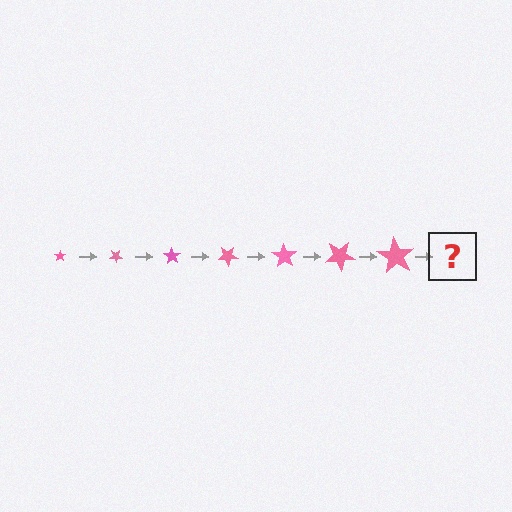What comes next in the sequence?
The next element should be a star, larger than the previous one and rotated 245 degrees from the start.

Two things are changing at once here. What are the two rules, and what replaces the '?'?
The two rules are that the star grows larger each step and it rotates 35 degrees each step. The '?' should be a star, larger than the previous one and rotated 245 degrees from the start.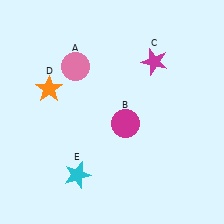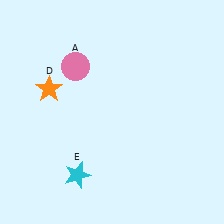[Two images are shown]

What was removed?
The magenta star (C), the magenta circle (B) were removed in Image 2.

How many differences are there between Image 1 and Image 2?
There are 2 differences between the two images.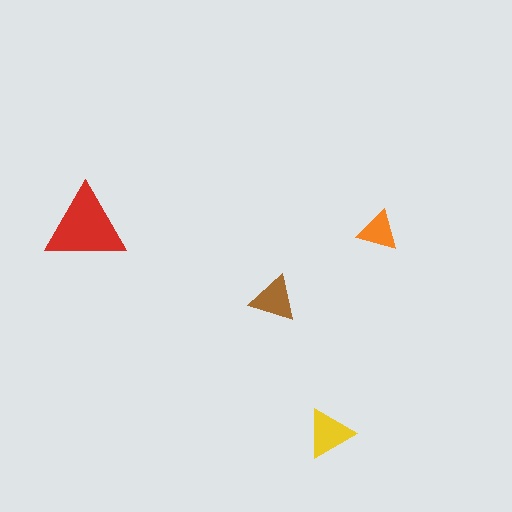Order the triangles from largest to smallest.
the red one, the yellow one, the brown one, the orange one.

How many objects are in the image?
There are 4 objects in the image.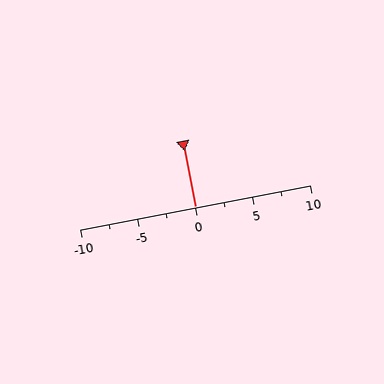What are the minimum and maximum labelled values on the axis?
The axis runs from -10 to 10.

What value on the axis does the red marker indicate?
The marker indicates approximately 0.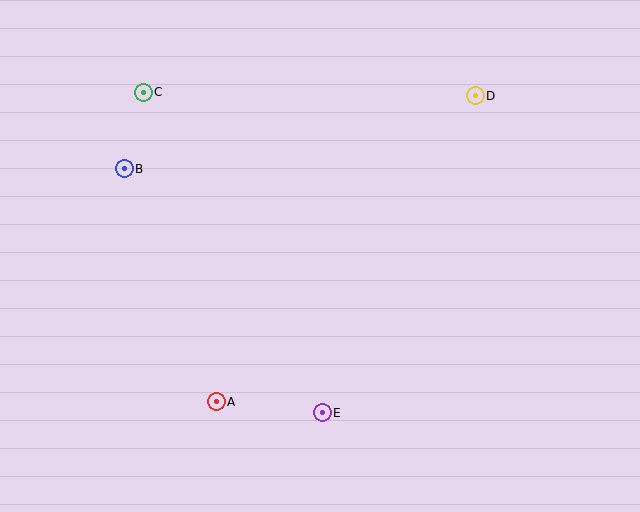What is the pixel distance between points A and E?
The distance between A and E is 107 pixels.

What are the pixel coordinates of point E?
Point E is at (322, 413).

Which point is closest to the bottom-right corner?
Point E is closest to the bottom-right corner.